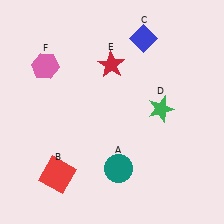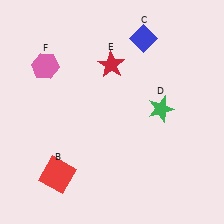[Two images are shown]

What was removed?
The teal circle (A) was removed in Image 2.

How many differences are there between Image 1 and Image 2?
There is 1 difference between the two images.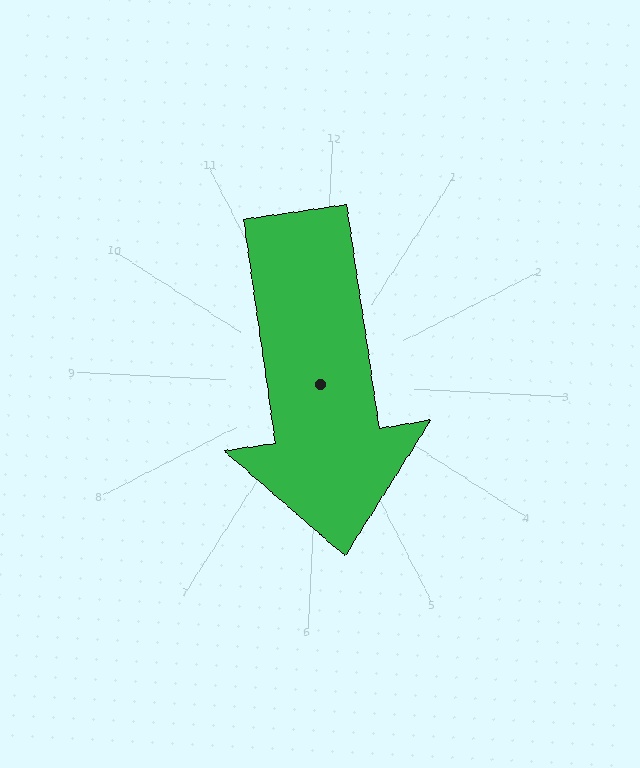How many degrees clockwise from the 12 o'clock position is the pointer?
Approximately 169 degrees.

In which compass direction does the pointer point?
South.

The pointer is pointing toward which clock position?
Roughly 6 o'clock.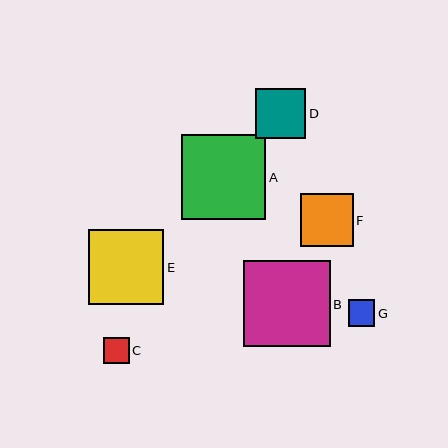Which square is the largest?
Square B is the largest with a size of approximately 87 pixels.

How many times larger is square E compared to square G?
Square E is approximately 2.8 times the size of square G.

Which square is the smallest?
Square C is the smallest with a size of approximately 26 pixels.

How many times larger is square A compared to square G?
Square A is approximately 3.2 times the size of square G.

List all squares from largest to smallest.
From largest to smallest: B, A, E, F, D, G, C.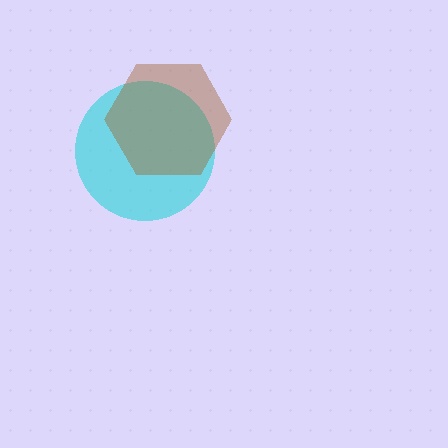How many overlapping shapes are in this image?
There are 2 overlapping shapes in the image.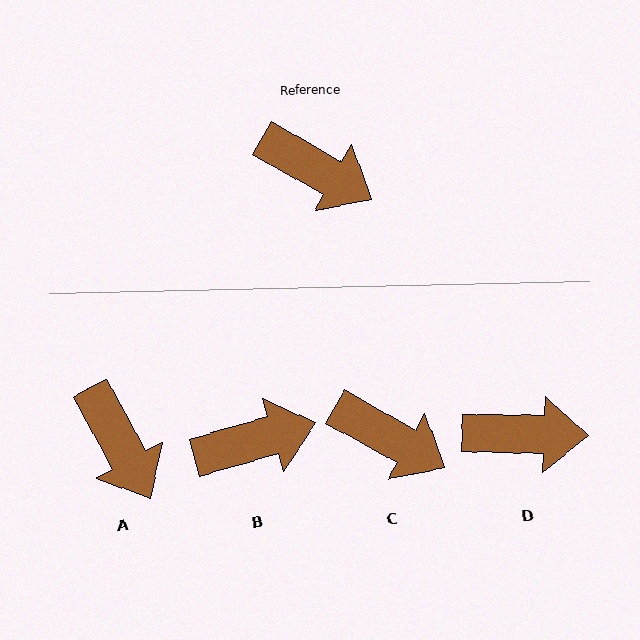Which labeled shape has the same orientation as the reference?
C.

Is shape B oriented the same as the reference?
No, it is off by about 45 degrees.